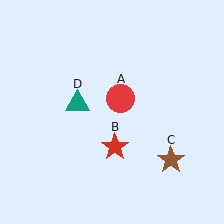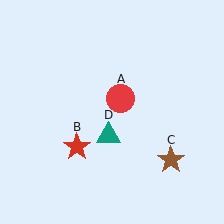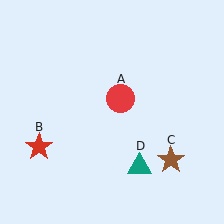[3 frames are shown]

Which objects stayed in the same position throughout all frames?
Red circle (object A) and brown star (object C) remained stationary.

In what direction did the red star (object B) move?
The red star (object B) moved left.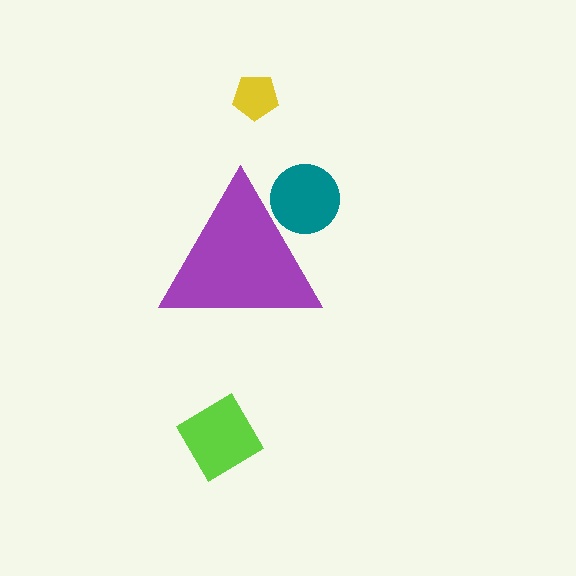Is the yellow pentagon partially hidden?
No, the yellow pentagon is fully visible.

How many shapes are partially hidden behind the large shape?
1 shape is partially hidden.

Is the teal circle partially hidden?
Yes, the teal circle is partially hidden behind the purple triangle.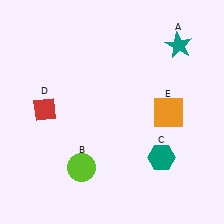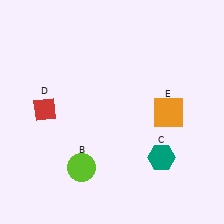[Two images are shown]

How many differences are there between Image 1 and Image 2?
There is 1 difference between the two images.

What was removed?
The teal star (A) was removed in Image 2.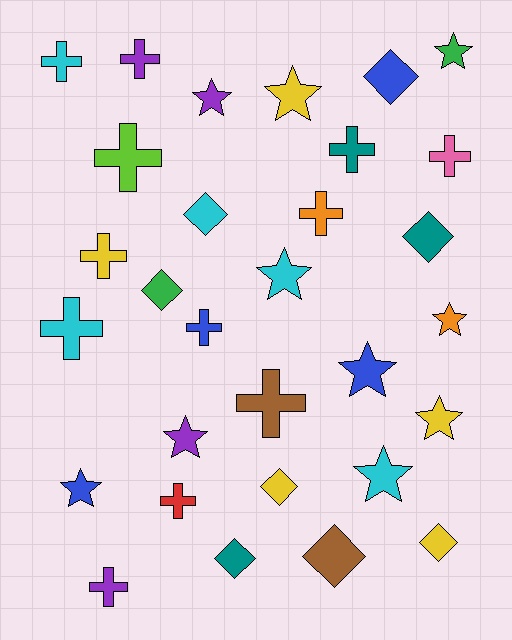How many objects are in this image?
There are 30 objects.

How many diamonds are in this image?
There are 8 diamonds.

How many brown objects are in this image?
There are 2 brown objects.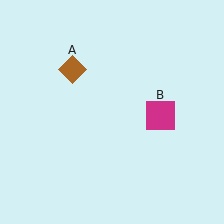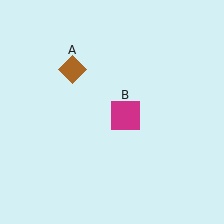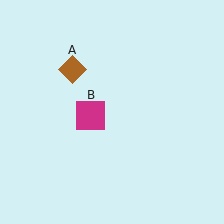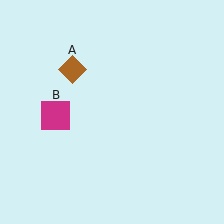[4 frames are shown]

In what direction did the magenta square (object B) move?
The magenta square (object B) moved left.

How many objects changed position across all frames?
1 object changed position: magenta square (object B).